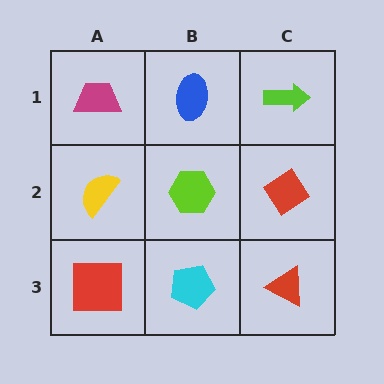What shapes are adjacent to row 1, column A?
A yellow semicircle (row 2, column A), a blue ellipse (row 1, column B).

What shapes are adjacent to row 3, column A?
A yellow semicircle (row 2, column A), a cyan pentagon (row 3, column B).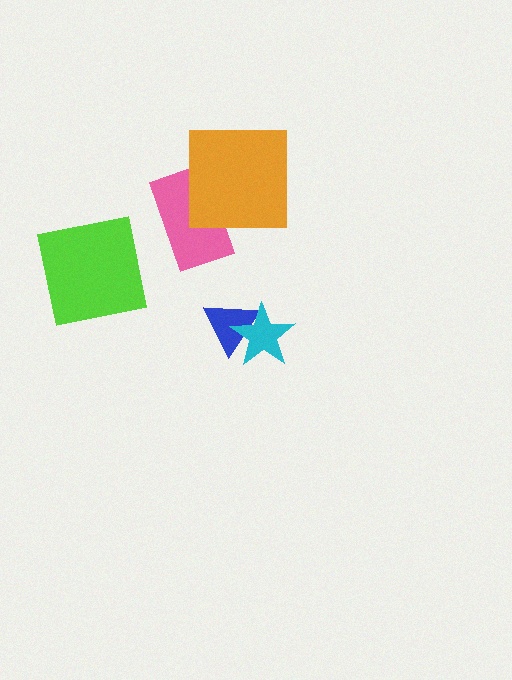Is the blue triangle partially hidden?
Yes, it is partially covered by another shape.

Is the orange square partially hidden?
No, no other shape covers it.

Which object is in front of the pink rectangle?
The orange square is in front of the pink rectangle.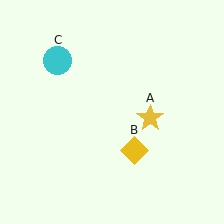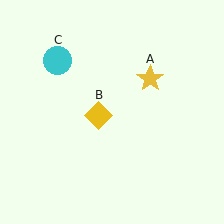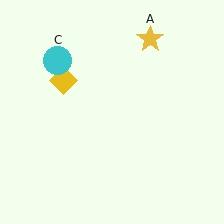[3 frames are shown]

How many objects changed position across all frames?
2 objects changed position: yellow star (object A), yellow diamond (object B).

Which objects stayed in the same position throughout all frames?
Cyan circle (object C) remained stationary.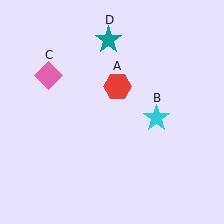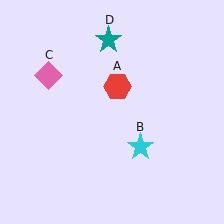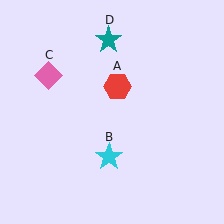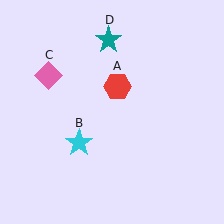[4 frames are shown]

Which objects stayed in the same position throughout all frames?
Red hexagon (object A) and pink diamond (object C) and teal star (object D) remained stationary.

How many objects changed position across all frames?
1 object changed position: cyan star (object B).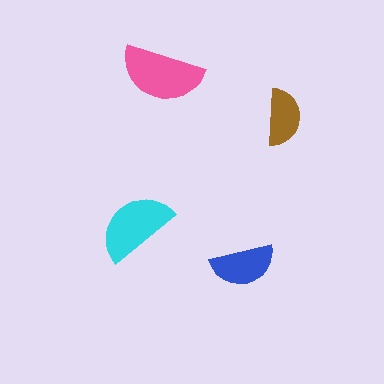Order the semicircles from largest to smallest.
the pink one, the cyan one, the blue one, the brown one.